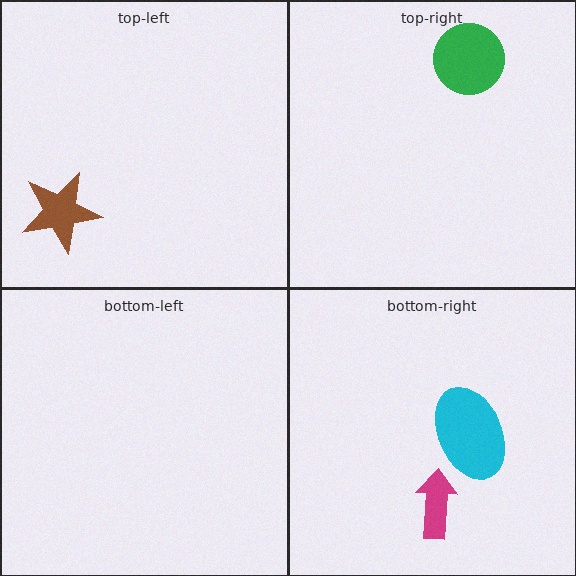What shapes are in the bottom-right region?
The cyan ellipse, the magenta arrow.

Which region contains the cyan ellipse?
The bottom-right region.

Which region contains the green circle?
The top-right region.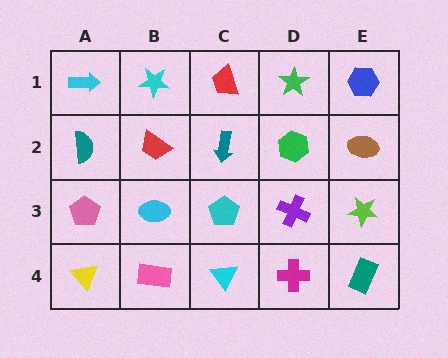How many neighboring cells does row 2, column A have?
3.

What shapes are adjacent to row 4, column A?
A pink pentagon (row 3, column A), a pink rectangle (row 4, column B).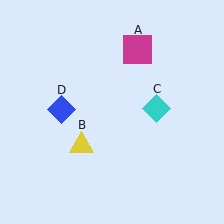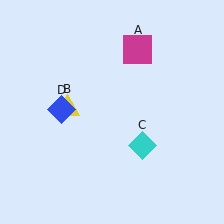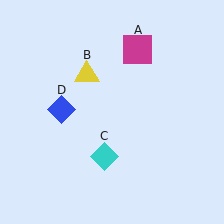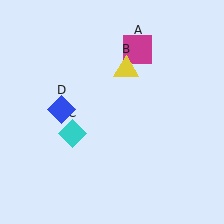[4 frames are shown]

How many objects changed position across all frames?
2 objects changed position: yellow triangle (object B), cyan diamond (object C).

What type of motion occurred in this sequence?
The yellow triangle (object B), cyan diamond (object C) rotated clockwise around the center of the scene.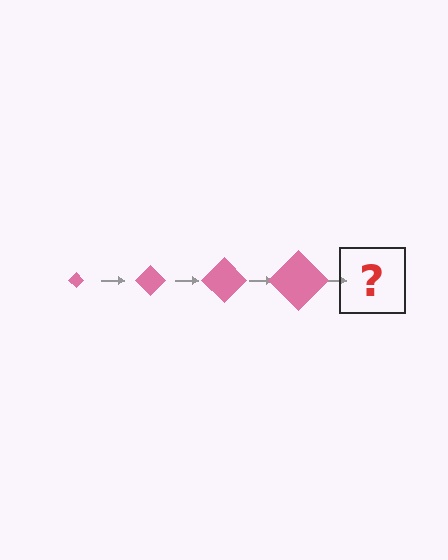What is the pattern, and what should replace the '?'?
The pattern is that the diamond gets progressively larger each step. The '?' should be a pink diamond, larger than the previous one.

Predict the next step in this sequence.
The next step is a pink diamond, larger than the previous one.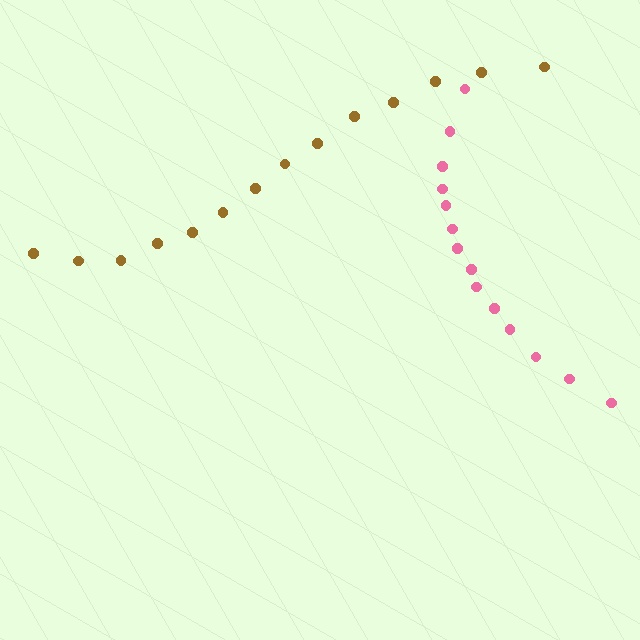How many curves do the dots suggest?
There are 2 distinct paths.